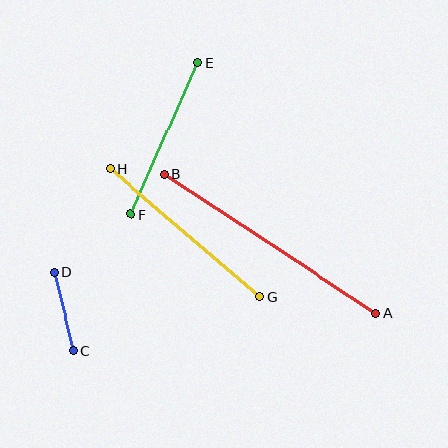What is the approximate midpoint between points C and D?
The midpoint is at approximately (64, 311) pixels.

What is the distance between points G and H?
The distance is approximately 196 pixels.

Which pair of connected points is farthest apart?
Points A and B are farthest apart.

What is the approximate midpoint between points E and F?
The midpoint is at approximately (164, 138) pixels.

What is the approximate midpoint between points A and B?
The midpoint is at approximately (270, 244) pixels.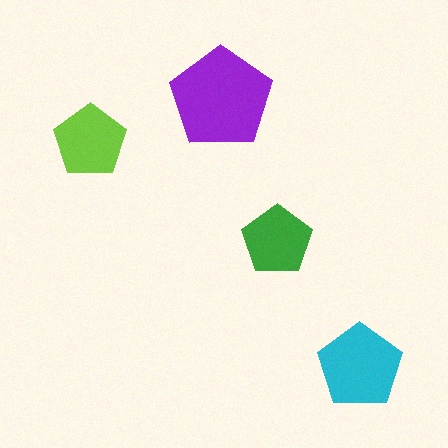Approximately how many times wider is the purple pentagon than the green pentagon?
About 1.5 times wider.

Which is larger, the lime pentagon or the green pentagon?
The lime one.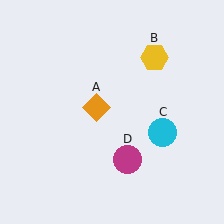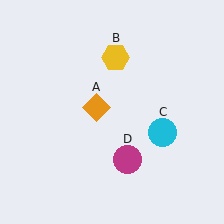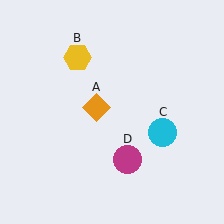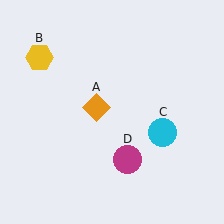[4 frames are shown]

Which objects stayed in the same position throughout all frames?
Orange diamond (object A) and cyan circle (object C) and magenta circle (object D) remained stationary.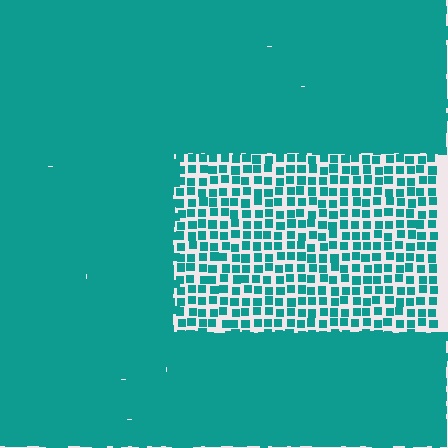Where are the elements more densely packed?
The elements are more densely packed outside the rectangle boundary.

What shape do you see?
I see a rectangle.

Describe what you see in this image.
The image contains small teal elements arranged at two different densities. A rectangle-shaped region is visible where the elements are less densely packed than the surrounding area.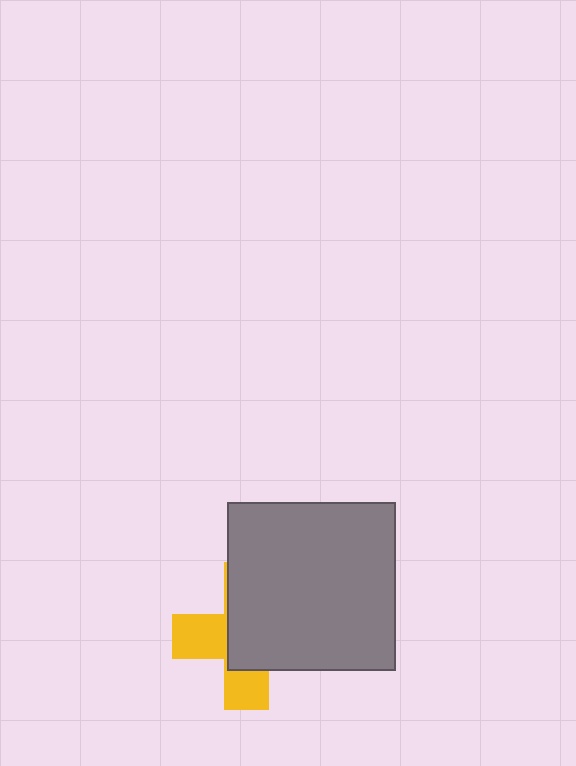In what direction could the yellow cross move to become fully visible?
The yellow cross could move left. That would shift it out from behind the gray square entirely.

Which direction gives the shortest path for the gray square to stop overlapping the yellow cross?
Moving right gives the shortest separation.